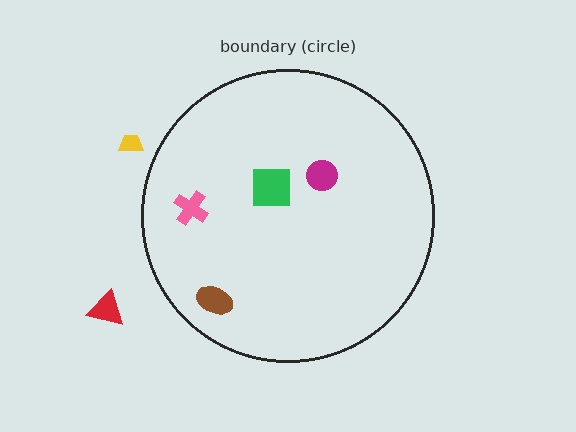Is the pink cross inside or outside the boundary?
Inside.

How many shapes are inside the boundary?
4 inside, 2 outside.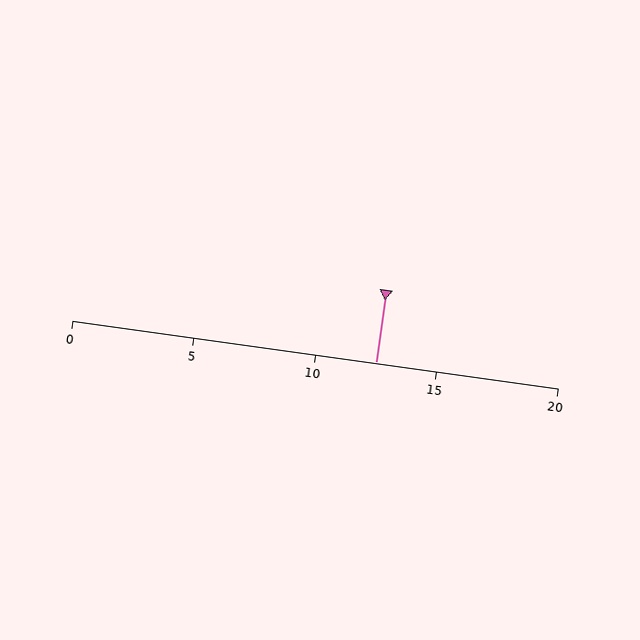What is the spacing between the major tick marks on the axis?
The major ticks are spaced 5 apart.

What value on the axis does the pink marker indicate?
The marker indicates approximately 12.5.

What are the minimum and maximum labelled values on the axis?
The axis runs from 0 to 20.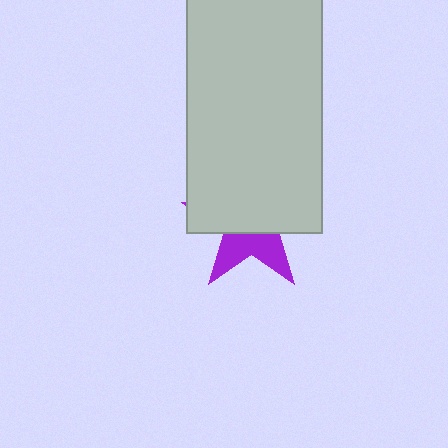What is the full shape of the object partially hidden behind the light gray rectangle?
The partially hidden object is a purple star.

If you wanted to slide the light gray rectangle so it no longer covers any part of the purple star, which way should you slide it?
Slide it up — that is the most direct way to separate the two shapes.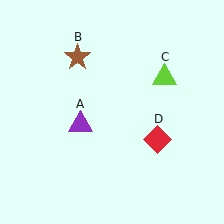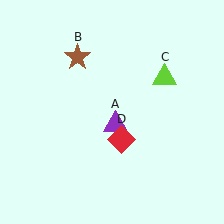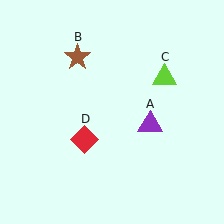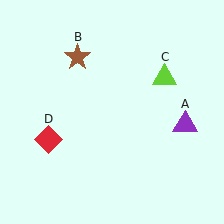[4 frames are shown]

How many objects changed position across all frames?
2 objects changed position: purple triangle (object A), red diamond (object D).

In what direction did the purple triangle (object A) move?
The purple triangle (object A) moved right.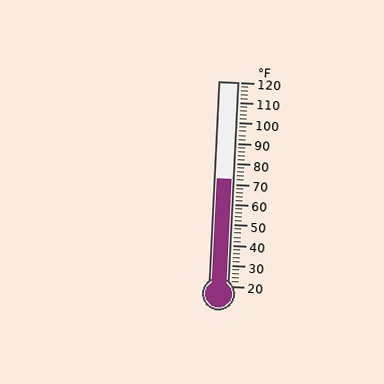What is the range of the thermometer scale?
The thermometer scale ranges from 20°F to 120°F.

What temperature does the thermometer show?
The thermometer shows approximately 72°F.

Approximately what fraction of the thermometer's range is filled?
The thermometer is filled to approximately 50% of its range.